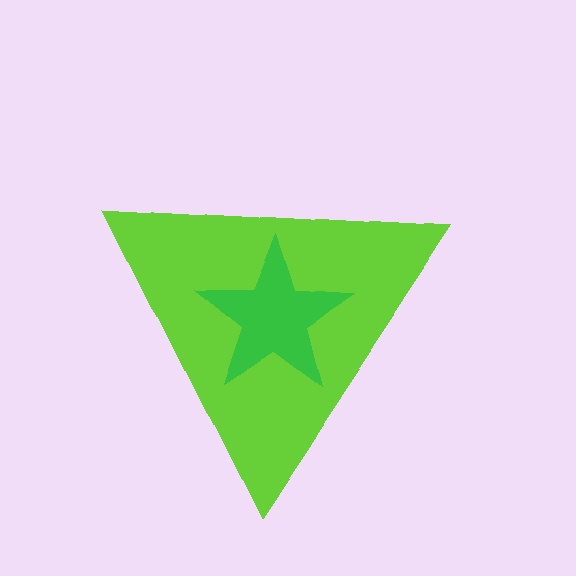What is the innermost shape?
The green star.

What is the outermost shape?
The lime triangle.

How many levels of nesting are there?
2.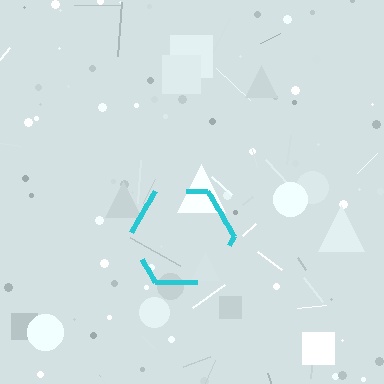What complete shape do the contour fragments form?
The contour fragments form a hexagon.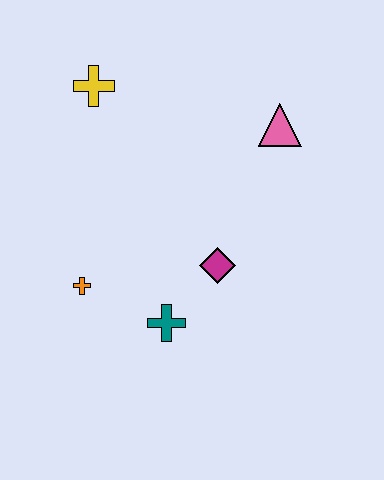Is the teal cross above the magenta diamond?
No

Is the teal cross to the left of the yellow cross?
No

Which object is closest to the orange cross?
The teal cross is closest to the orange cross.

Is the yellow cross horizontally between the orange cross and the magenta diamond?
Yes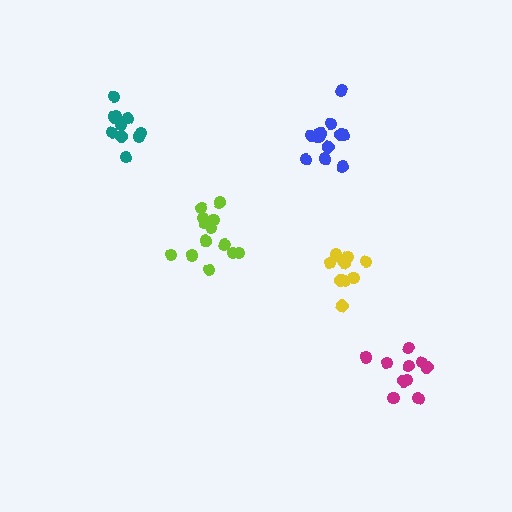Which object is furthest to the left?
The teal cluster is leftmost.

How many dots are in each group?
Group 1: 10 dots, Group 2: 14 dots, Group 3: 11 dots, Group 4: 13 dots, Group 5: 10 dots (58 total).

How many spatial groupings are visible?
There are 5 spatial groupings.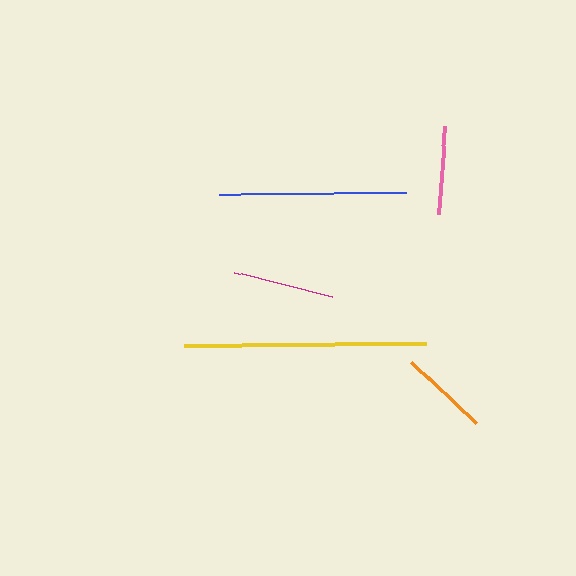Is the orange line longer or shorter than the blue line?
The blue line is longer than the orange line.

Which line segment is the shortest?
The pink line is the shortest at approximately 89 pixels.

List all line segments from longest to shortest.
From longest to shortest: yellow, blue, magenta, orange, pink.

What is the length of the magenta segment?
The magenta segment is approximately 102 pixels long.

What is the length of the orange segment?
The orange segment is approximately 90 pixels long.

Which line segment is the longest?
The yellow line is the longest at approximately 242 pixels.